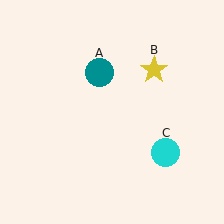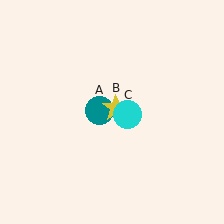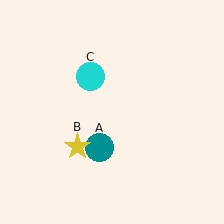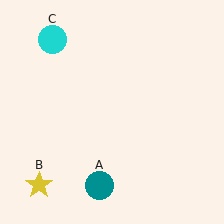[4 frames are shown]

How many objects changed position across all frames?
3 objects changed position: teal circle (object A), yellow star (object B), cyan circle (object C).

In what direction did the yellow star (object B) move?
The yellow star (object B) moved down and to the left.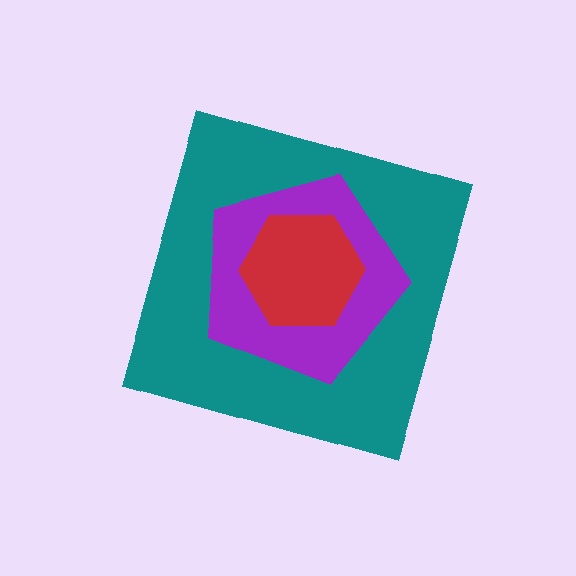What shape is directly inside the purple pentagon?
The red hexagon.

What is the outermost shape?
The teal diamond.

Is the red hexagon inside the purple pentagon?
Yes.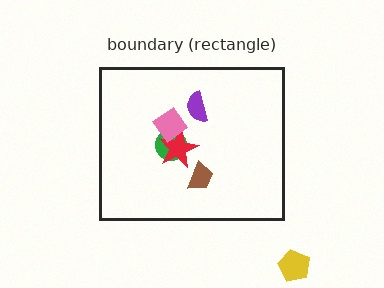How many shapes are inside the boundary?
5 inside, 1 outside.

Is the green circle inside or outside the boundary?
Inside.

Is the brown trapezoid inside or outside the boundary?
Inside.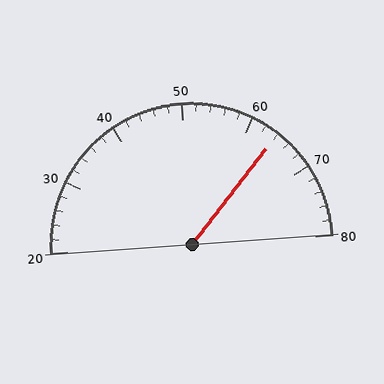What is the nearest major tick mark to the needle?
The nearest major tick mark is 60.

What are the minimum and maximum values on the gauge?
The gauge ranges from 20 to 80.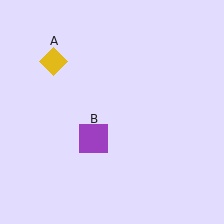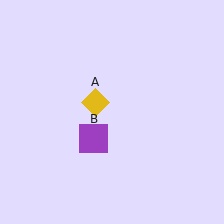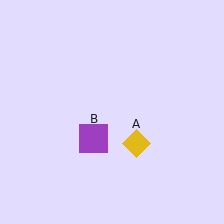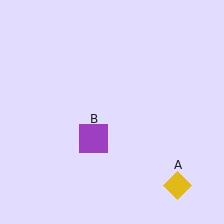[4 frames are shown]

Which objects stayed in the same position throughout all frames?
Purple square (object B) remained stationary.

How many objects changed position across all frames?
1 object changed position: yellow diamond (object A).